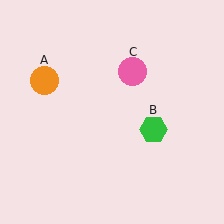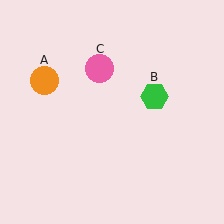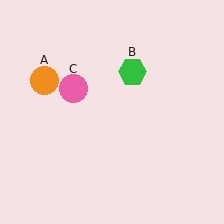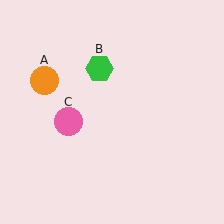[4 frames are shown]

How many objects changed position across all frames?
2 objects changed position: green hexagon (object B), pink circle (object C).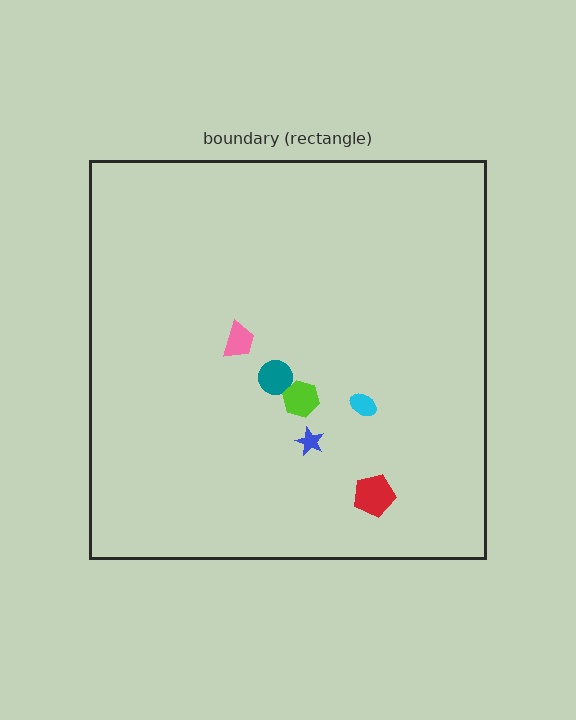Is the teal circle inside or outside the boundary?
Inside.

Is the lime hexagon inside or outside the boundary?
Inside.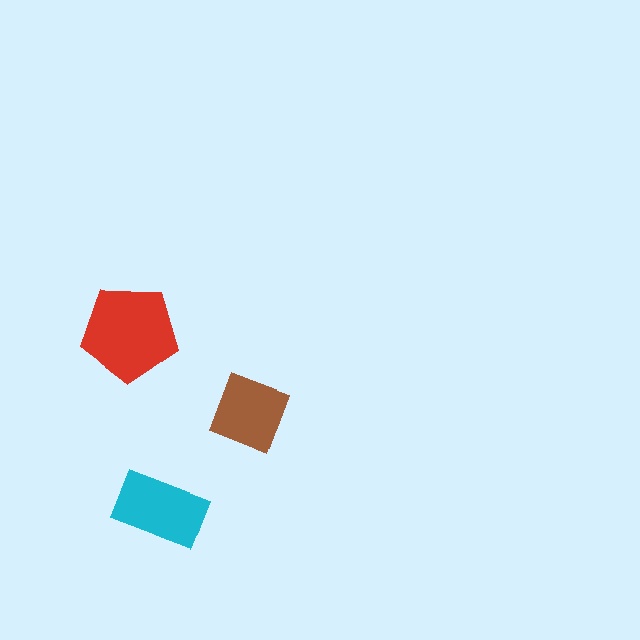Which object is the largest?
The red pentagon.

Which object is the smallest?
The brown square.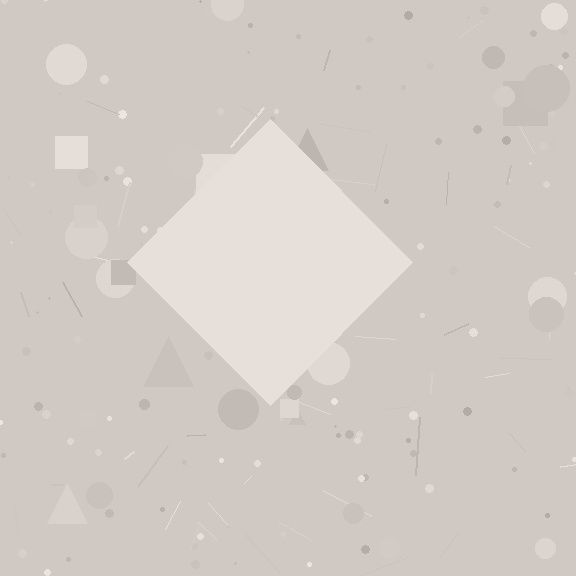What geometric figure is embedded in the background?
A diamond is embedded in the background.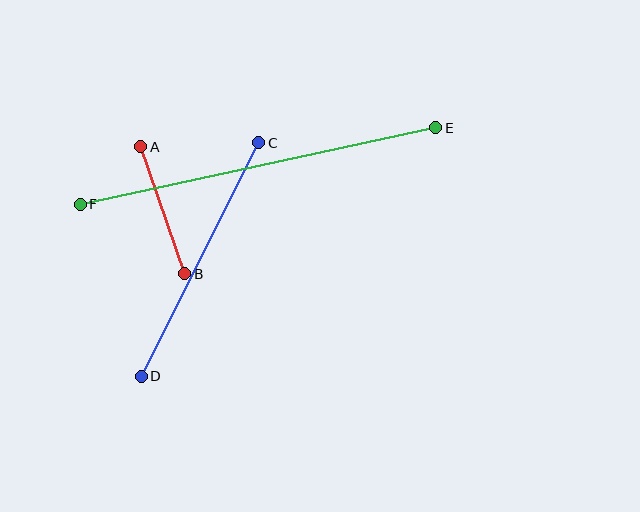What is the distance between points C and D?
The distance is approximately 261 pixels.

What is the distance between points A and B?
The distance is approximately 134 pixels.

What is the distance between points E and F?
The distance is approximately 364 pixels.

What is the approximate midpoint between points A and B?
The midpoint is at approximately (163, 210) pixels.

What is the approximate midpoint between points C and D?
The midpoint is at approximately (200, 259) pixels.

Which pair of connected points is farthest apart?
Points E and F are farthest apart.